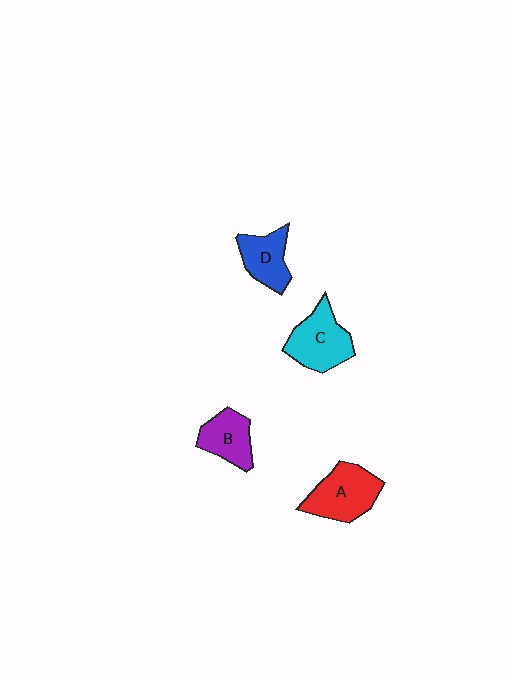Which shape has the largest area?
Shape A (red).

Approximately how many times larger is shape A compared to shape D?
Approximately 1.4 times.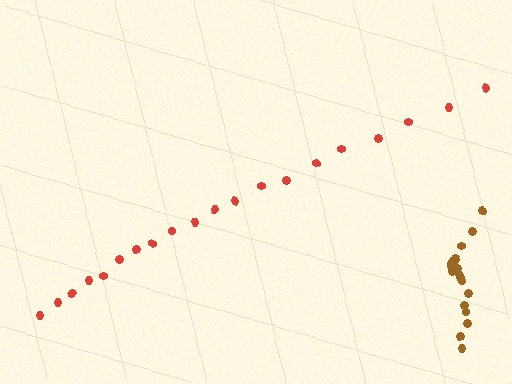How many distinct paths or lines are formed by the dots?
There are 2 distinct paths.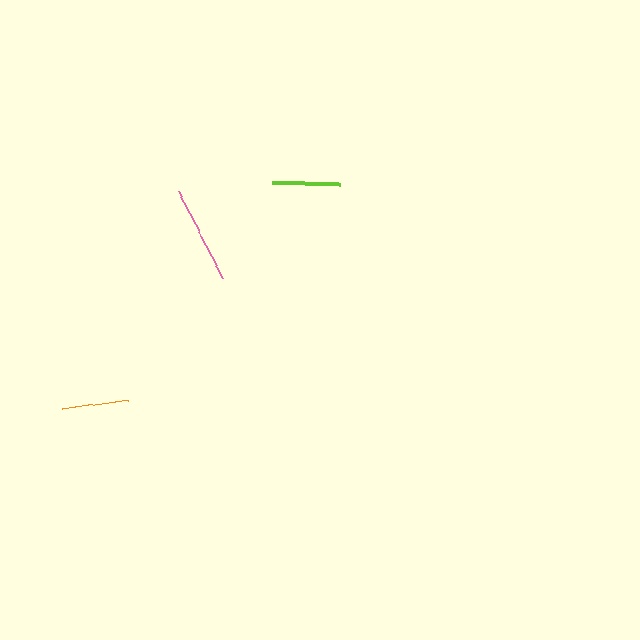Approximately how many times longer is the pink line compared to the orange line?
The pink line is approximately 1.5 times the length of the orange line.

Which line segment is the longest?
The pink line is the longest at approximately 98 pixels.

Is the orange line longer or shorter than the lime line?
The lime line is longer than the orange line.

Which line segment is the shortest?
The orange line is the shortest at approximately 66 pixels.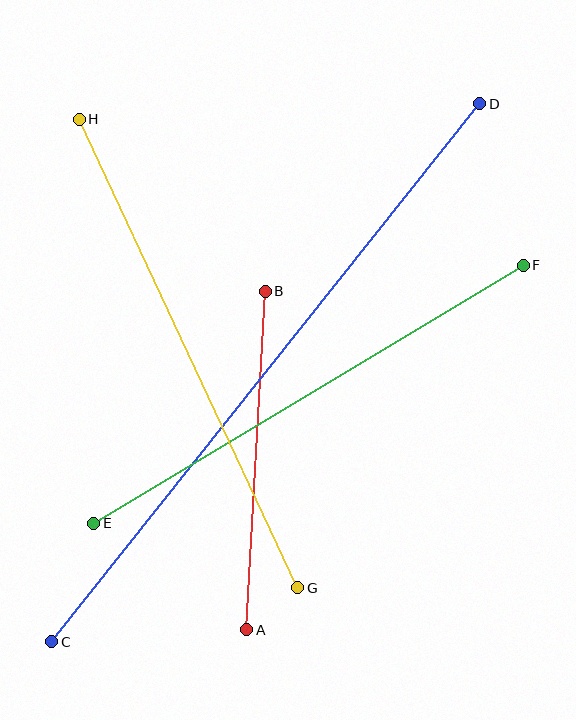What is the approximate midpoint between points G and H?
The midpoint is at approximately (189, 353) pixels.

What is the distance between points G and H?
The distance is approximately 517 pixels.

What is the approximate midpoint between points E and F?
The midpoint is at approximately (309, 394) pixels.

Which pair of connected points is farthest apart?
Points C and D are farthest apart.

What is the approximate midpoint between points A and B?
The midpoint is at approximately (256, 461) pixels.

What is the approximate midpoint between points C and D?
The midpoint is at approximately (266, 373) pixels.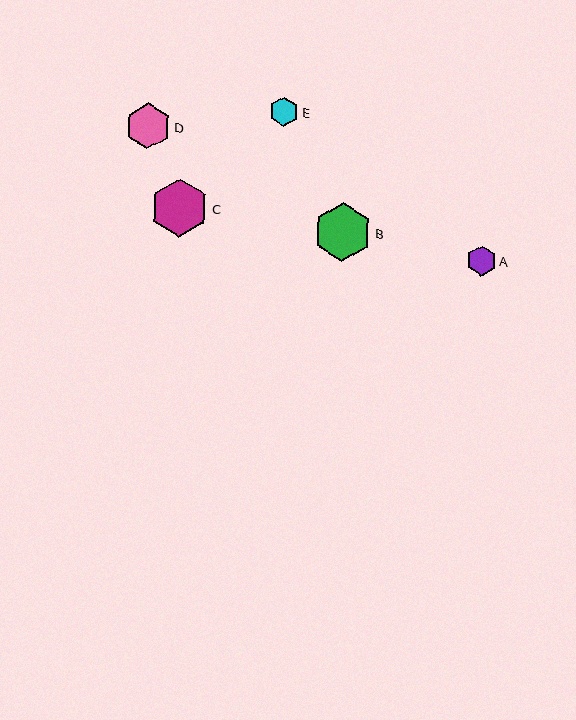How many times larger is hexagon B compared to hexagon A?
Hexagon B is approximately 2.0 times the size of hexagon A.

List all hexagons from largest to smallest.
From largest to smallest: B, C, D, A, E.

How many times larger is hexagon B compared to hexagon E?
Hexagon B is approximately 2.0 times the size of hexagon E.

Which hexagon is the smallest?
Hexagon E is the smallest with a size of approximately 29 pixels.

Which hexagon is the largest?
Hexagon B is the largest with a size of approximately 58 pixels.